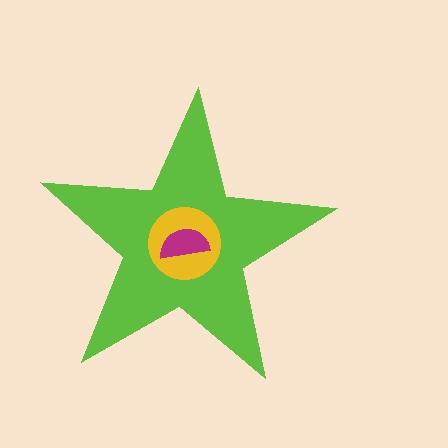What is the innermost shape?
The magenta semicircle.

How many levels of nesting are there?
3.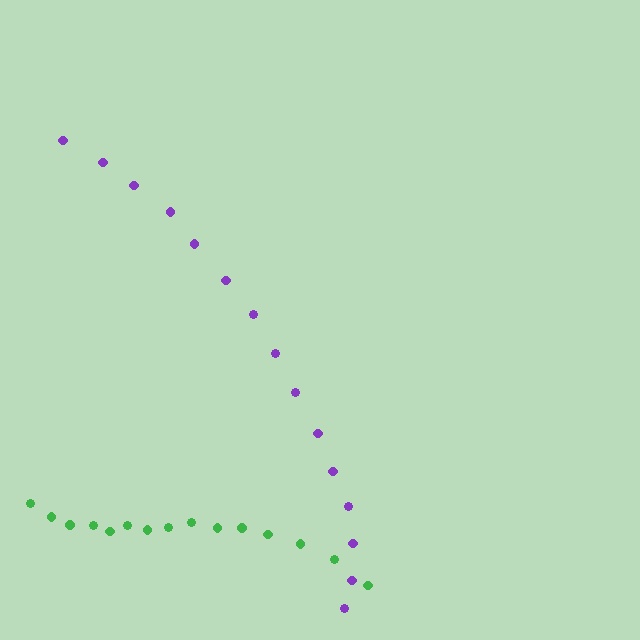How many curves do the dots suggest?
There are 2 distinct paths.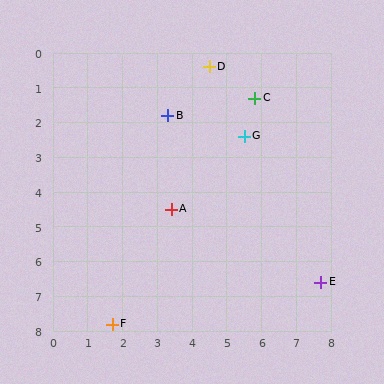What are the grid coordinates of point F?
Point F is at approximately (1.7, 7.8).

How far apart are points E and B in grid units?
Points E and B are about 6.5 grid units apart.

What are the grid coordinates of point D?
Point D is at approximately (4.5, 0.4).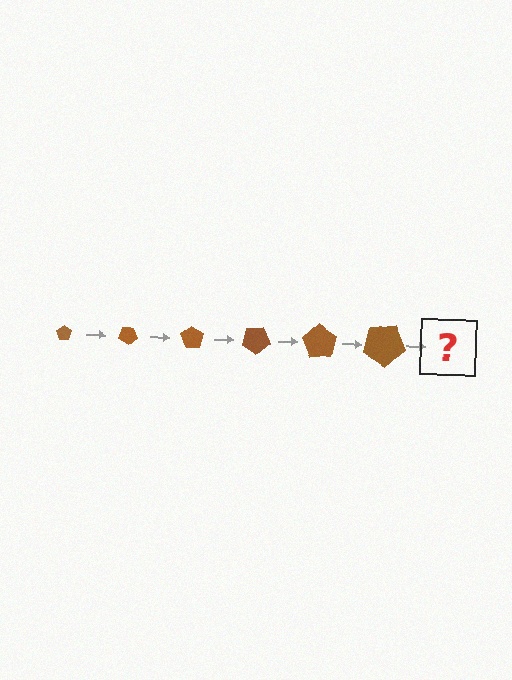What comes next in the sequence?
The next element should be a pentagon, larger than the previous one and rotated 210 degrees from the start.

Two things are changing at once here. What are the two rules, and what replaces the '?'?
The two rules are that the pentagon grows larger each step and it rotates 35 degrees each step. The '?' should be a pentagon, larger than the previous one and rotated 210 degrees from the start.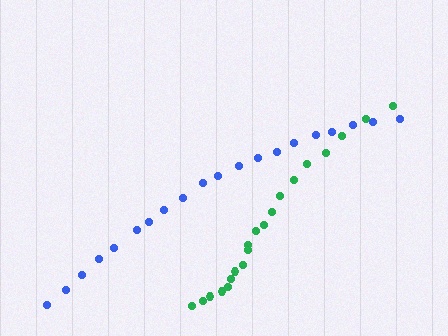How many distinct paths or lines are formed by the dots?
There are 2 distinct paths.